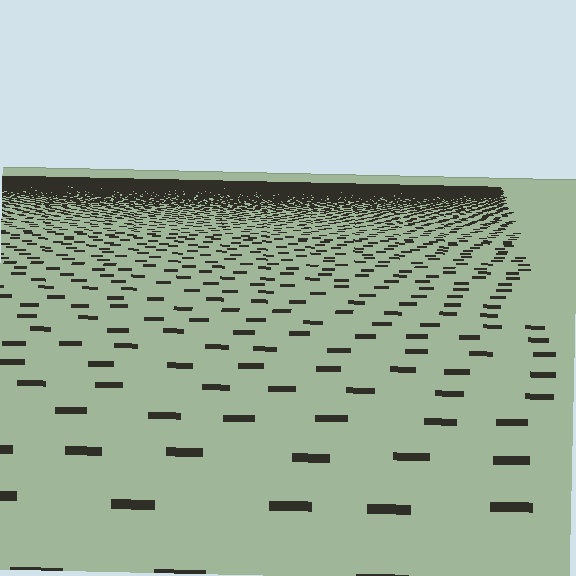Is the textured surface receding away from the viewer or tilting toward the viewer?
The surface is receding away from the viewer. Texture elements get smaller and denser toward the top.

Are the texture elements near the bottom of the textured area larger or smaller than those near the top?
Larger. Near the bottom, elements are closer to the viewer and appear at a bigger on-screen size.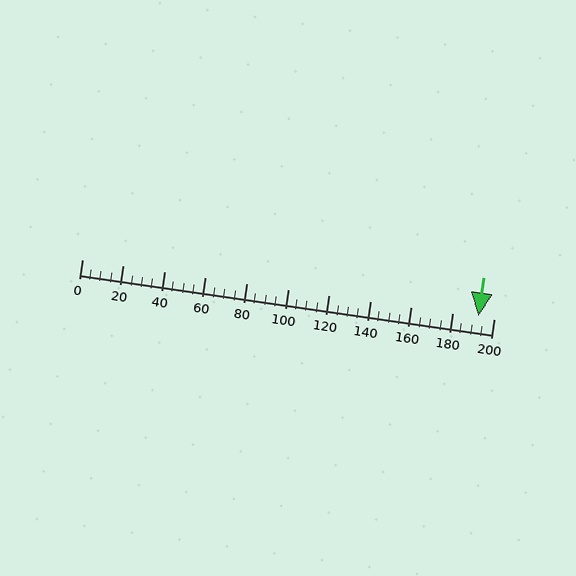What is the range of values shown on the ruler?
The ruler shows values from 0 to 200.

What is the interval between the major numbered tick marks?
The major tick marks are spaced 20 units apart.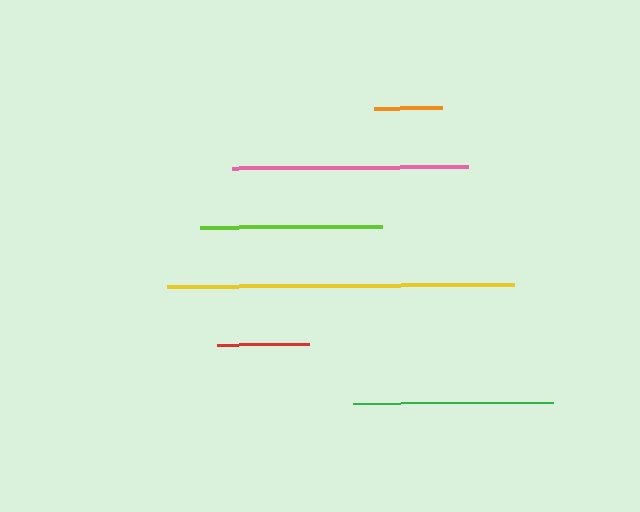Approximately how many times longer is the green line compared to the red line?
The green line is approximately 2.2 times the length of the red line.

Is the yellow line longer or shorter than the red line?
The yellow line is longer than the red line.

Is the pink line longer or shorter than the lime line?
The pink line is longer than the lime line.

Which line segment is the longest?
The yellow line is the longest at approximately 348 pixels.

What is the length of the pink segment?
The pink segment is approximately 236 pixels long.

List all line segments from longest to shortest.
From longest to shortest: yellow, pink, green, lime, red, orange.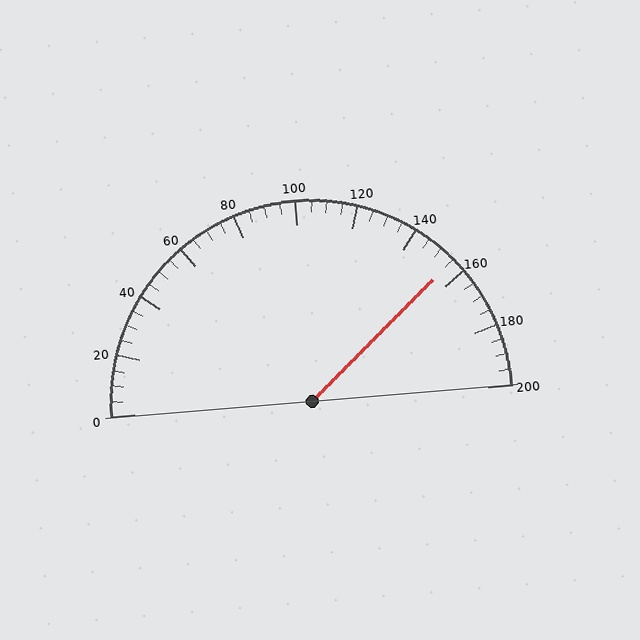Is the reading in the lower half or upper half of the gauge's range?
The reading is in the upper half of the range (0 to 200).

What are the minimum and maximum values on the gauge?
The gauge ranges from 0 to 200.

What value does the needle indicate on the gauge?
The needle indicates approximately 155.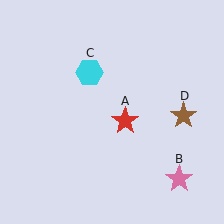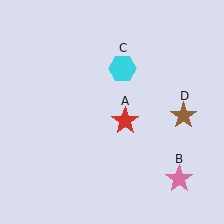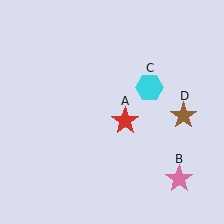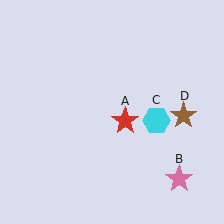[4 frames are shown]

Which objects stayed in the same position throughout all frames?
Red star (object A) and pink star (object B) and brown star (object D) remained stationary.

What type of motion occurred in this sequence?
The cyan hexagon (object C) rotated clockwise around the center of the scene.